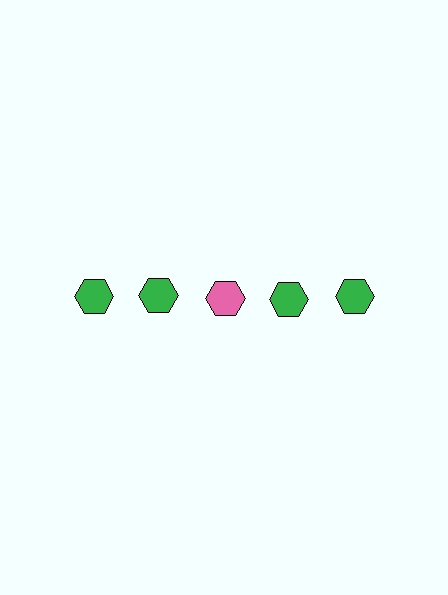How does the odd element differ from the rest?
It has a different color: pink instead of green.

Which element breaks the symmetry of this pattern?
The pink hexagon in the top row, center column breaks the symmetry. All other shapes are green hexagons.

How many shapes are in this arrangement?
There are 5 shapes arranged in a grid pattern.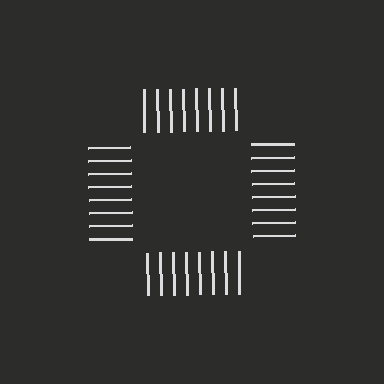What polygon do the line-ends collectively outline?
An illusory square — the line segments terminate on its edges but no continuous stroke is drawn.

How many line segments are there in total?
32 — 8 along each of the 4 edges.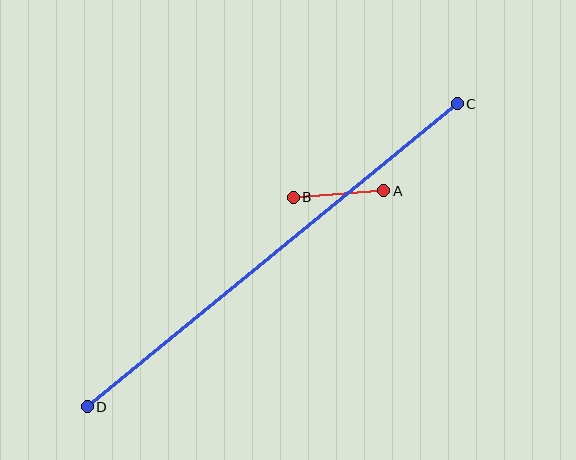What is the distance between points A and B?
The distance is approximately 91 pixels.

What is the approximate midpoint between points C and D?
The midpoint is at approximately (272, 255) pixels.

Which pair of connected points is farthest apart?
Points C and D are farthest apart.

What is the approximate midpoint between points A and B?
The midpoint is at approximately (339, 194) pixels.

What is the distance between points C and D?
The distance is approximately 478 pixels.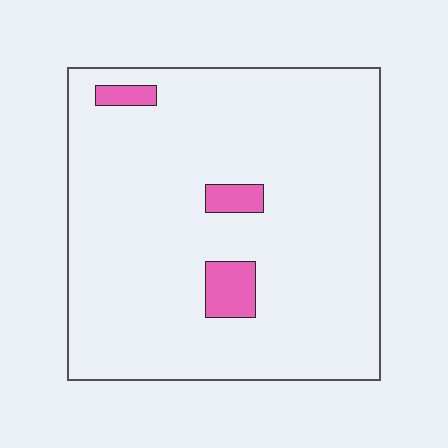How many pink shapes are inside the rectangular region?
3.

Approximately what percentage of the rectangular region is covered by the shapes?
Approximately 5%.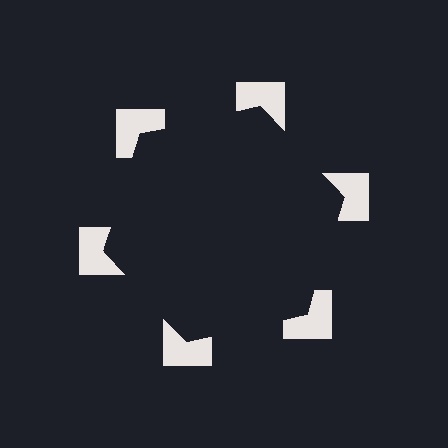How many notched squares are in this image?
There are 6 — one at each vertex of the illusory hexagon.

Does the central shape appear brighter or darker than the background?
It typically appears slightly darker than the background, even though no actual brightness change is drawn.